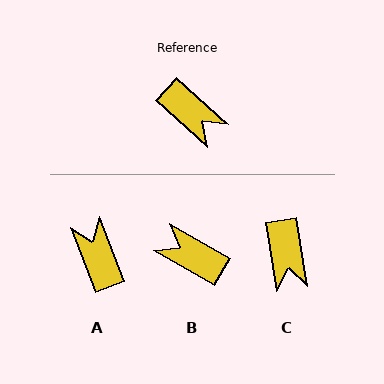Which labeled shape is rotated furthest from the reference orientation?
B, about 168 degrees away.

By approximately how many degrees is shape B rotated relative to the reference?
Approximately 168 degrees clockwise.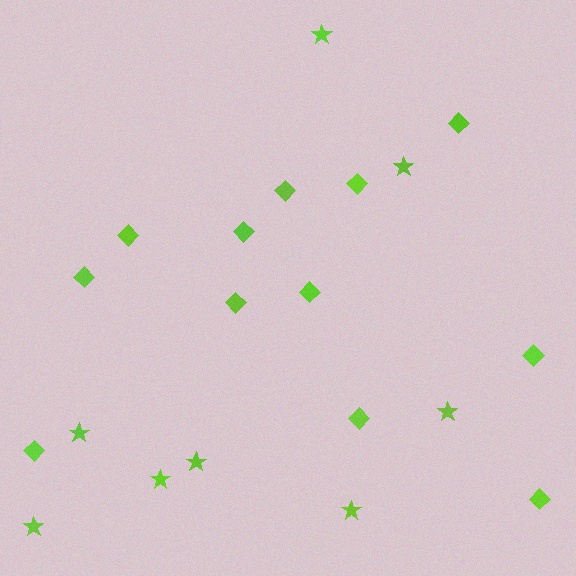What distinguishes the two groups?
There are 2 groups: one group of diamonds (12) and one group of stars (8).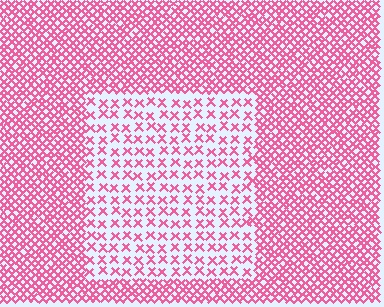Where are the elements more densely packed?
The elements are more densely packed outside the rectangle boundary.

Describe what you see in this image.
The image contains small pink elements arranged at two different densities. A rectangle-shaped region is visible where the elements are less densely packed than the surrounding area.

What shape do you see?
I see a rectangle.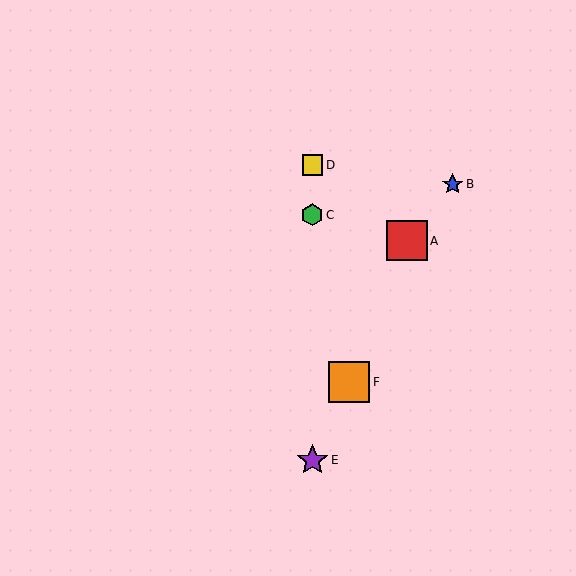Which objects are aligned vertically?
Objects C, D, E are aligned vertically.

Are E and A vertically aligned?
No, E is at x≈312 and A is at x≈407.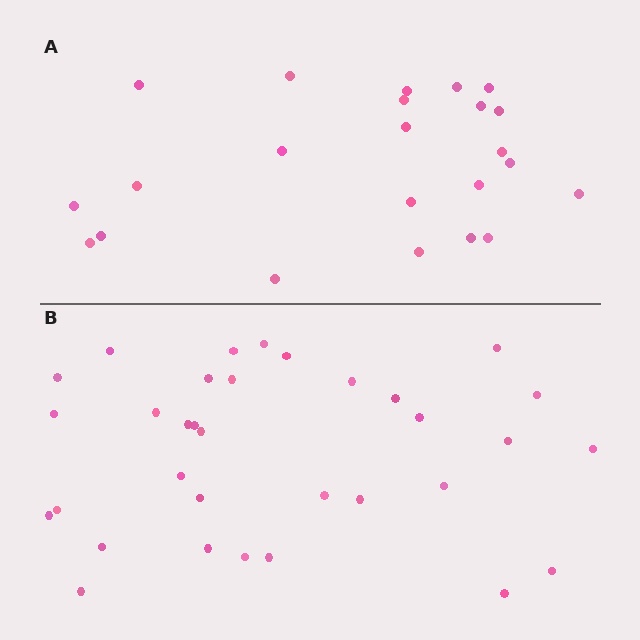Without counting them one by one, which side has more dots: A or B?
Region B (the bottom region) has more dots.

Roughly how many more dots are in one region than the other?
Region B has roughly 10 or so more dots than region A.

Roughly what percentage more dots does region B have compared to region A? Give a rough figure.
About 45% more.